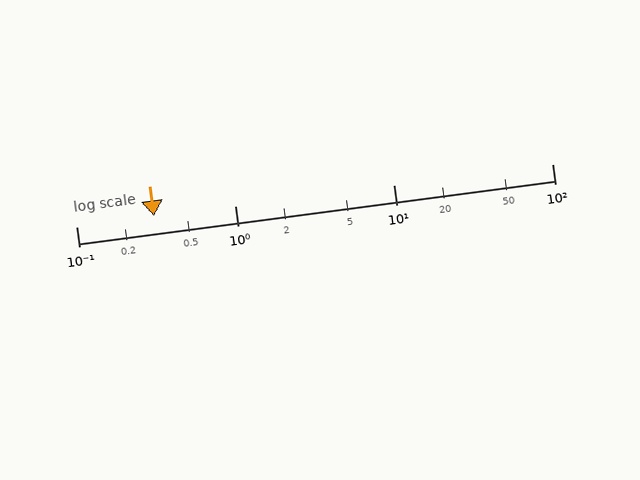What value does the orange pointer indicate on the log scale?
The pointer indicates approximately 0.31.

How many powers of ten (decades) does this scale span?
The scale spans 3 decades, from 0.1 to 100.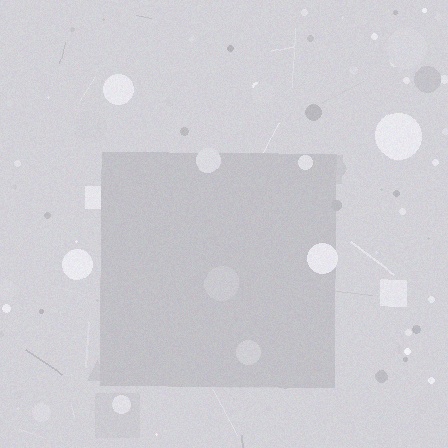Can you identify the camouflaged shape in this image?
The camouflaged shape is a square.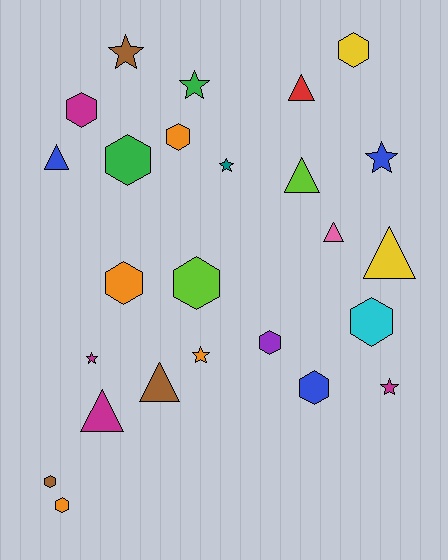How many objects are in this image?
There are 25 objects.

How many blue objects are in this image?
There are 3 blue objects.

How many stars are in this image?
There are 7 stars.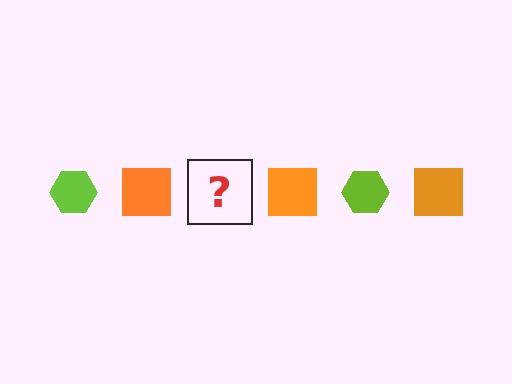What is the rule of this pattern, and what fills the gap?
The rule is that the pattern alternates between lime hexagon and orange square. The gap should be filled with a lime hexagon.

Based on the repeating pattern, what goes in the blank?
The blank should be a lime hexagon.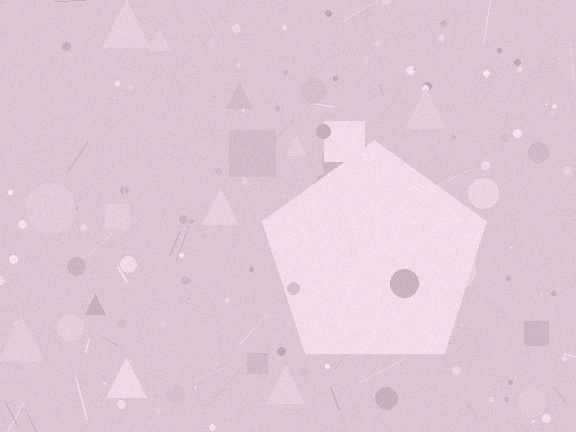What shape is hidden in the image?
A pentagon is hidden in the image.